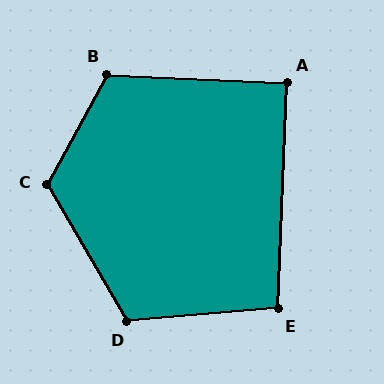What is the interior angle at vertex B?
Approximately 116 degrees (obtuse).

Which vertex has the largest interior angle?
C, at approximately 121 degrees.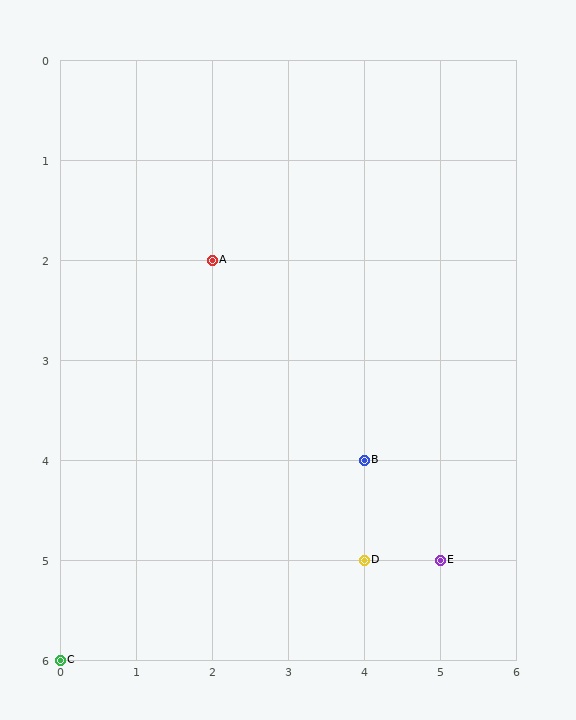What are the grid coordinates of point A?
Point A is at grid coordinates (2, 2).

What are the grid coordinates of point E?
Point E is at grid coordinates (5, 5).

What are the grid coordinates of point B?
Point B is at grid coordinates (4, 4).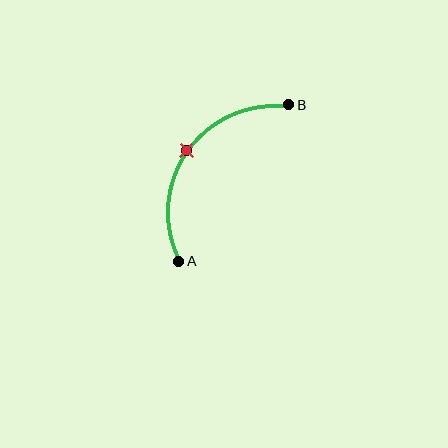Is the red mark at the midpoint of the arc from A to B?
Yes. The red mark lies on the arc at equal arc-length from both A and B — it is the arc midpoint.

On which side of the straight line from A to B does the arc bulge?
The arc bulges above and to the left of the straight line connecting A and B.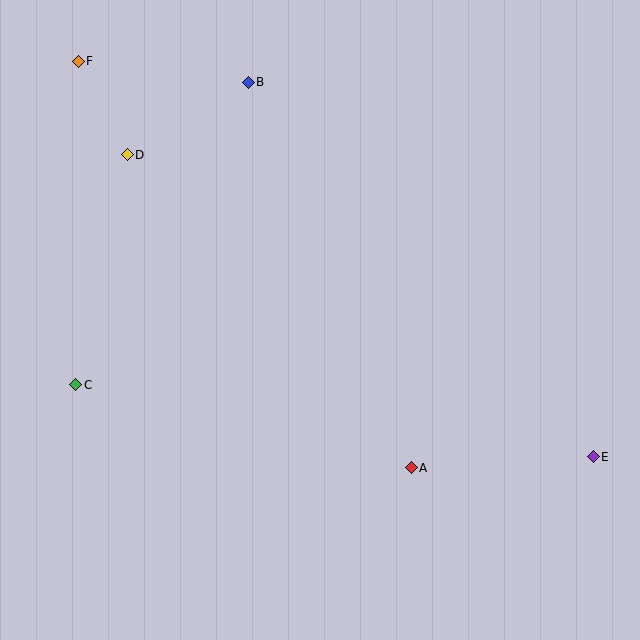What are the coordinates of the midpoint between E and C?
The midpoint between E and C is at (335, 421).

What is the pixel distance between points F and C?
The distance between F and C is 323 pixels.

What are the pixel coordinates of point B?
Point B is at (248, 82).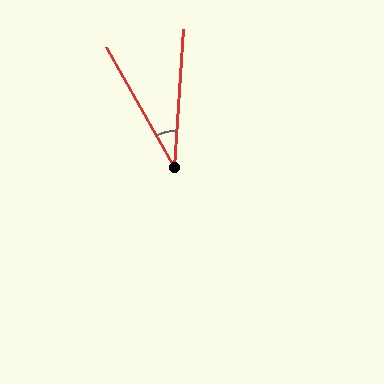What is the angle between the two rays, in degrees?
Approximately 33 degrees.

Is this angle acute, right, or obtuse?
It is acute.